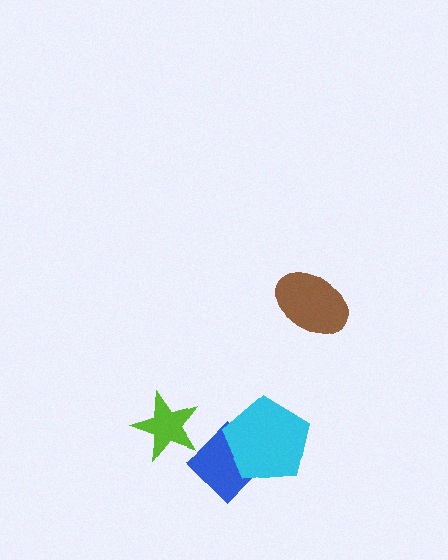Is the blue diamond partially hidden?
Yes, it is partially covered by another shape.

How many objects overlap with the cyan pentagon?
1 object overlaps with the cyan pentagon.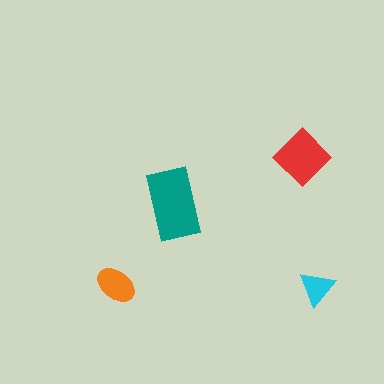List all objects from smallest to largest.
The cyan triangle, the orange ellipse, the red diamond, the teal rectangle.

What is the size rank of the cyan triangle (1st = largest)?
4th.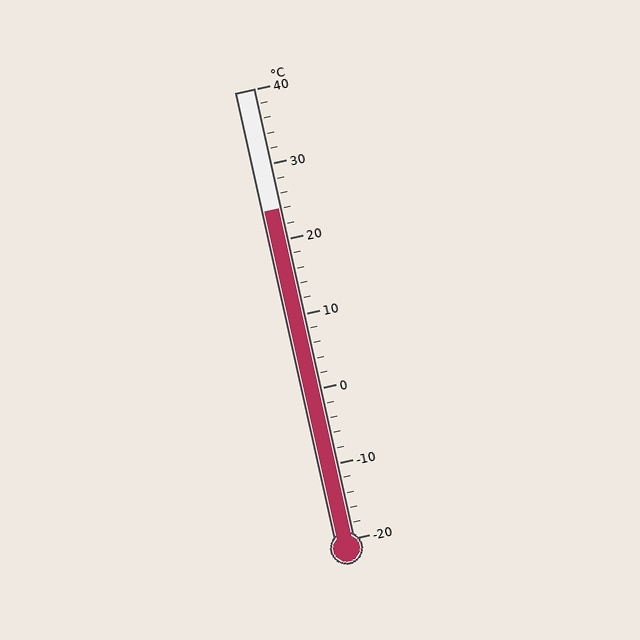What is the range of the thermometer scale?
The thermometer scale ranges from -20°C to 40°C.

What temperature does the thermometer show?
The thermometer shows approximately 24°C.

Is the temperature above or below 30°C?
The temperature is below 30°C.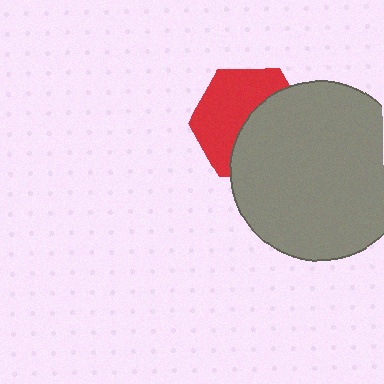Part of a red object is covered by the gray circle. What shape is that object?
It is a hexagon.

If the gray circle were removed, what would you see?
You would see the complete red hexagon.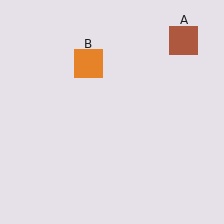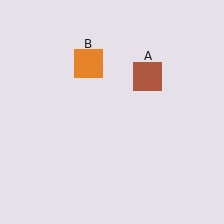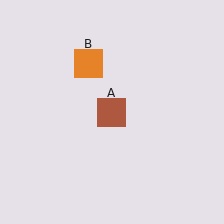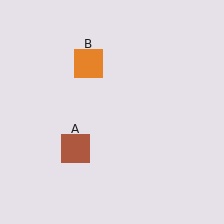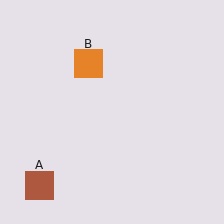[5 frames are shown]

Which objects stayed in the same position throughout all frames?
Orange square (object B) remained stationary.